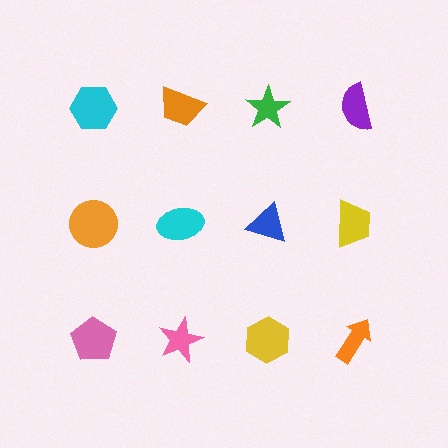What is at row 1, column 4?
A purple semicircle.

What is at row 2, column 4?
A yellow trapezoid.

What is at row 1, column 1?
A cyan hexagon.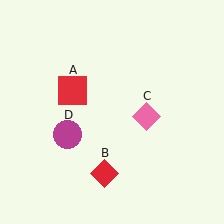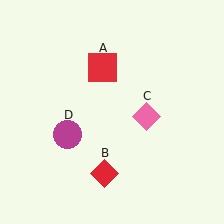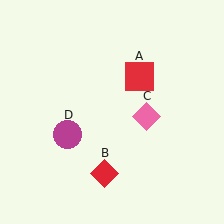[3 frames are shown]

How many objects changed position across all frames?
1 object changed position: red square (object A).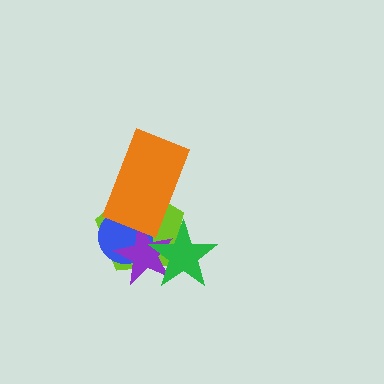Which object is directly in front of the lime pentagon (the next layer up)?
The blue circle is directly in front of the lime pentagon.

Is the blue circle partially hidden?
Yes, it is partially covered by another shape.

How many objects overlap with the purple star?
3 objects overlap with the purple star.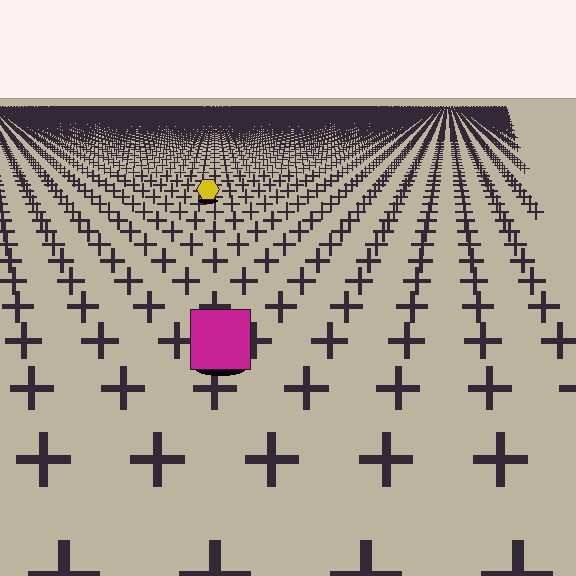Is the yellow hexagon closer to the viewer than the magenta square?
No. The magenta square is closer — you can tell from the texture gradient: the ground texture is coarser near it.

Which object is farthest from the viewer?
The yellow hexagon is farthest from the viewer. It appears smaller and the ground texture around it is denser.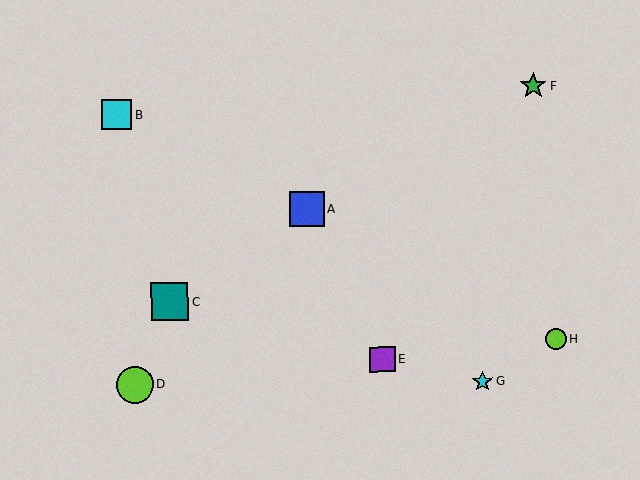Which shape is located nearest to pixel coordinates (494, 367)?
The cyan star (labeled G) at (483, 381) is nearest to that location.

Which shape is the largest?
The teal square (labeled C) is the largest.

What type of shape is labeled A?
Shape A is a blue square.